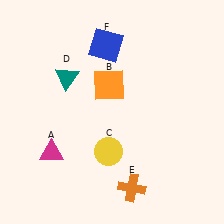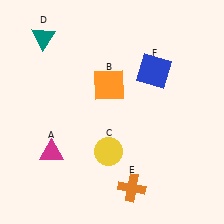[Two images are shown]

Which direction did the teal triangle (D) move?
The teal triangle (D) moved up.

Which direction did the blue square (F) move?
The blue square (F) moved right.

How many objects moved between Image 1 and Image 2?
2 objects moved between the two images.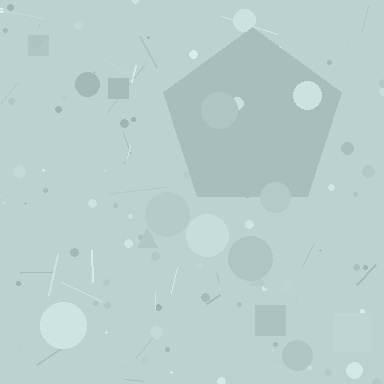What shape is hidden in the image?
A pentagon is hidden in the image.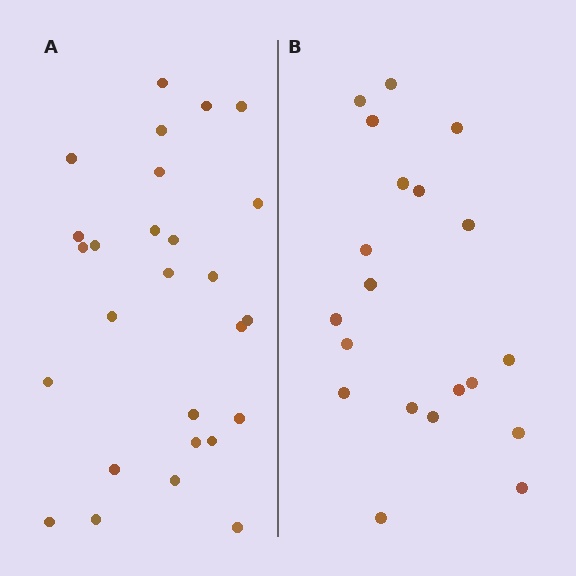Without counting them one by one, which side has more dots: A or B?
Region A (the left region) has more dots.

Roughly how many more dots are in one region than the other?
Region A has roughly 8 or so more dots than region B.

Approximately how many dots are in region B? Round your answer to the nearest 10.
About 20 dots.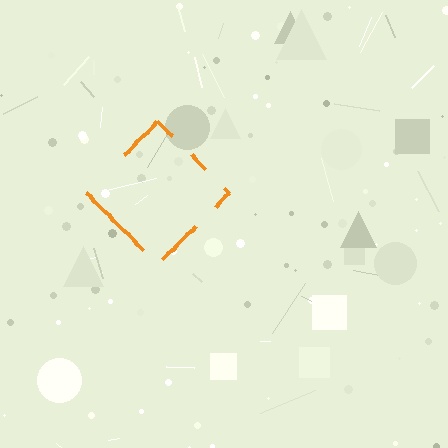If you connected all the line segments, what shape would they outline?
They would outline a diamond.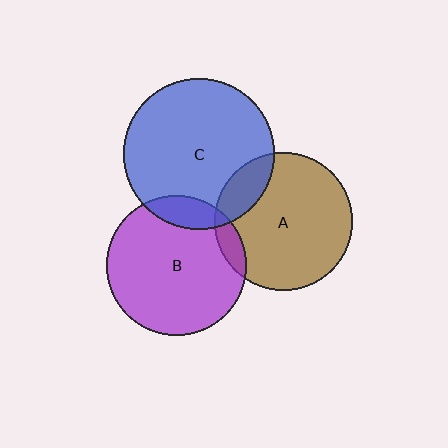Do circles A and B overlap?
Yes.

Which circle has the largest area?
Circle C (blue).